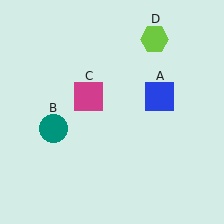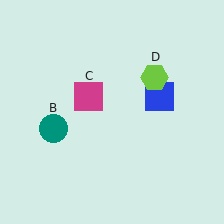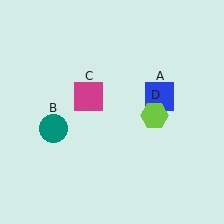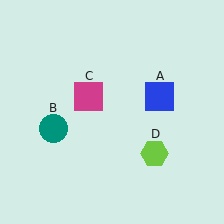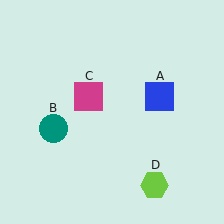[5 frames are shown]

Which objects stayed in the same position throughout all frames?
Blue square (object A) and teal circle (object B) and magenta square (object C) remained stationary.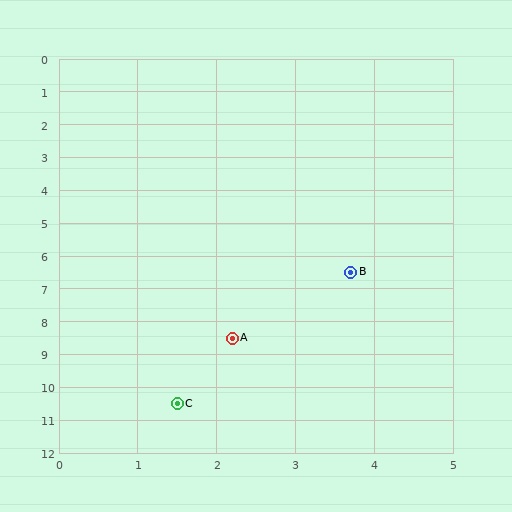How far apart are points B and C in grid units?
Points B and C are about 4.6 grid units apart.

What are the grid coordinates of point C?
Point C is at approximately (1.5, 10.5).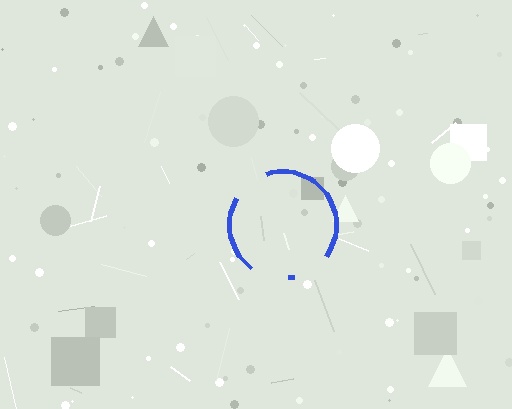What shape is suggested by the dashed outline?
The dashed outline suggests a circle.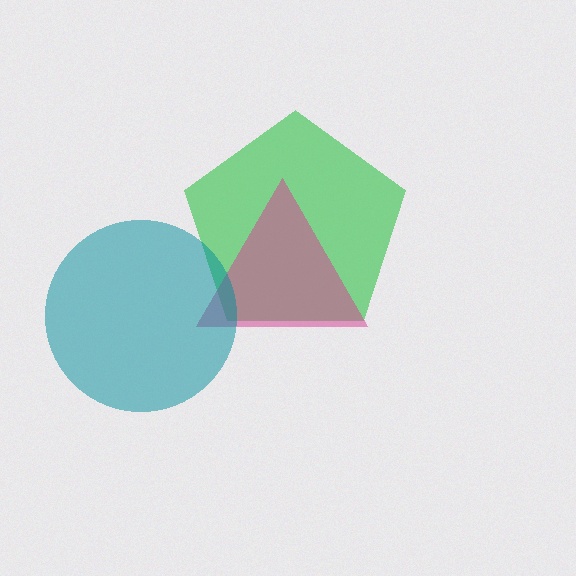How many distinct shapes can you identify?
There are 3 distinct shapes: a green pentagon, a magenta triangle, a teal circle.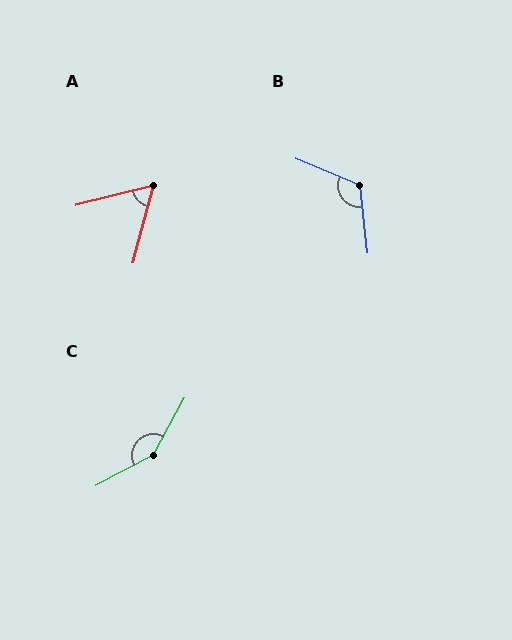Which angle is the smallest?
A, at approximately 61 degrees.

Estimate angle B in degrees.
Approximately 119 degrees.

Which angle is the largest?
C, at approximately 146 degrees.